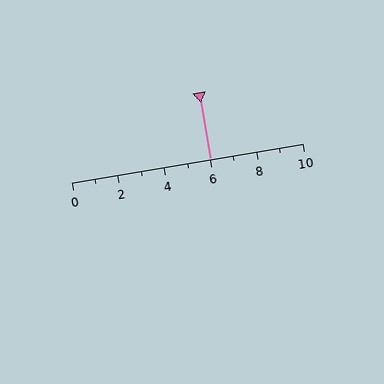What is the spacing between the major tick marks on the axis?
The major ticks are spaced 2 apart.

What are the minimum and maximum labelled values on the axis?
The axis runs from 0 to 10.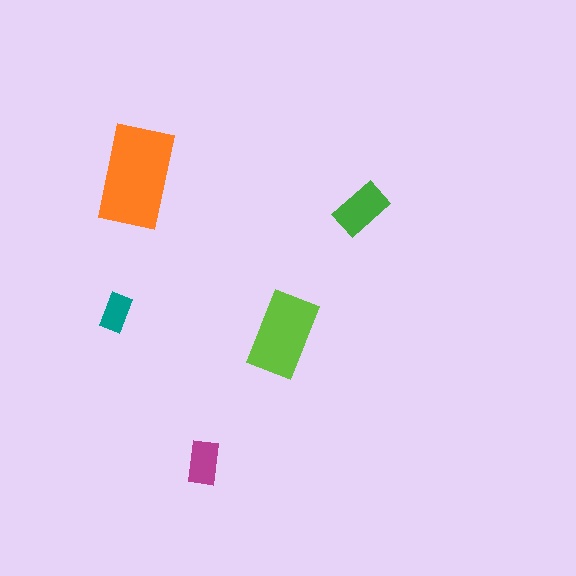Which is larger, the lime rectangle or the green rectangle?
The lime one.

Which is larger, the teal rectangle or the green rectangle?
The green one.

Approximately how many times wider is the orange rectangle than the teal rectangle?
About 2.5 times wider.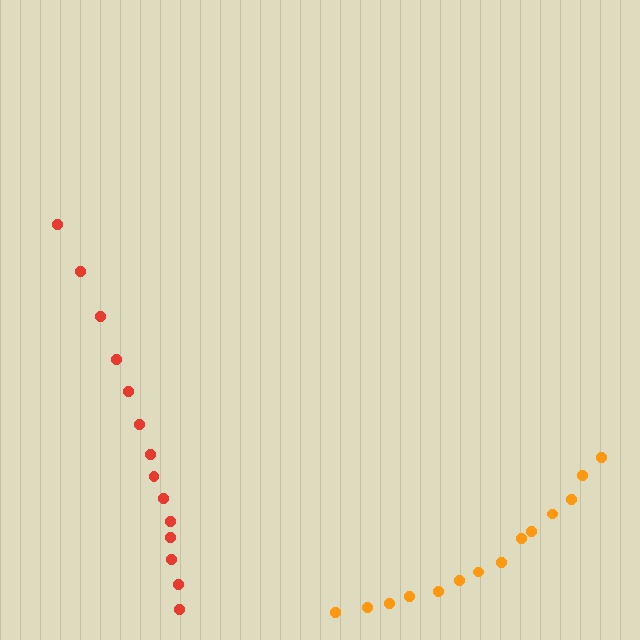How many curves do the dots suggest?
There are 2 distinct paths.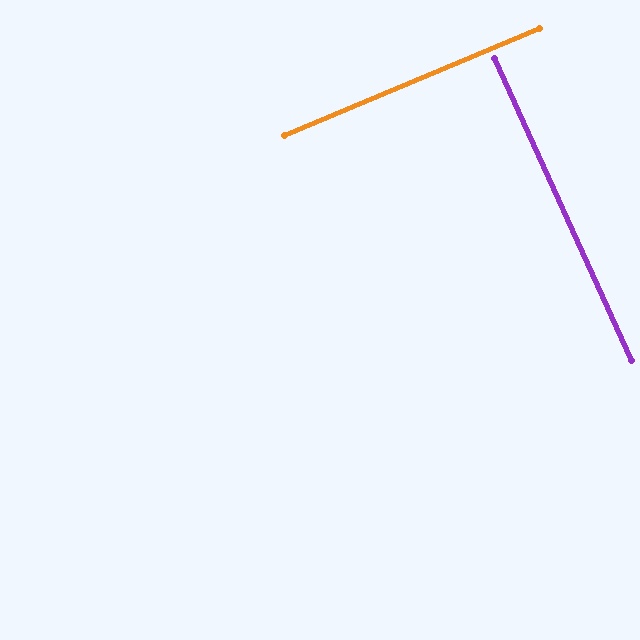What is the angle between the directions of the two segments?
Approximately 88 degrees.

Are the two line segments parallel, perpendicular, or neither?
Perpendicular — they meet at approximately 88°.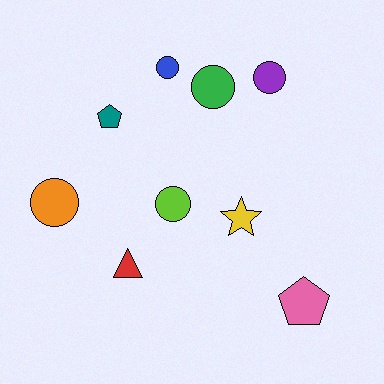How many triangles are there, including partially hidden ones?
There is 1 triangle.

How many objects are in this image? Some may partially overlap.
There are 9 objects.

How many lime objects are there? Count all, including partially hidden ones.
There is 1 lime object.